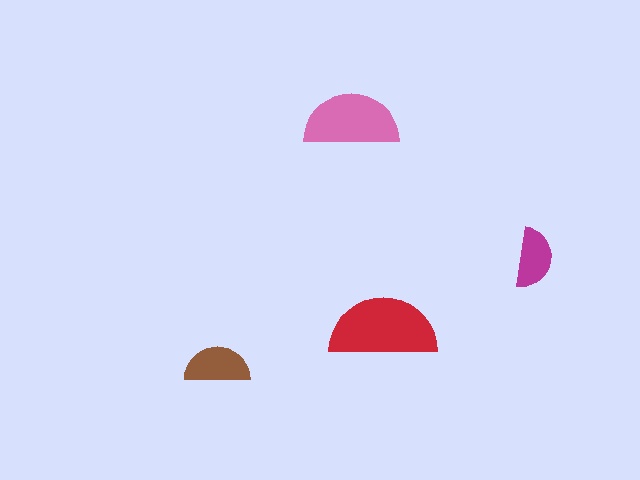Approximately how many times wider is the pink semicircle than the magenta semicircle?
About 1.5 times wider.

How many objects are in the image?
There are 4 objects in the image.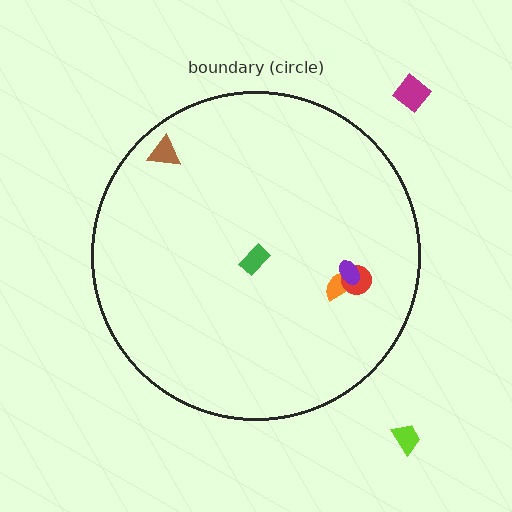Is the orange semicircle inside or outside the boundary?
Inside.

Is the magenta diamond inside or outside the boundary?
Outside.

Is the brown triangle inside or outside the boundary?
Inside.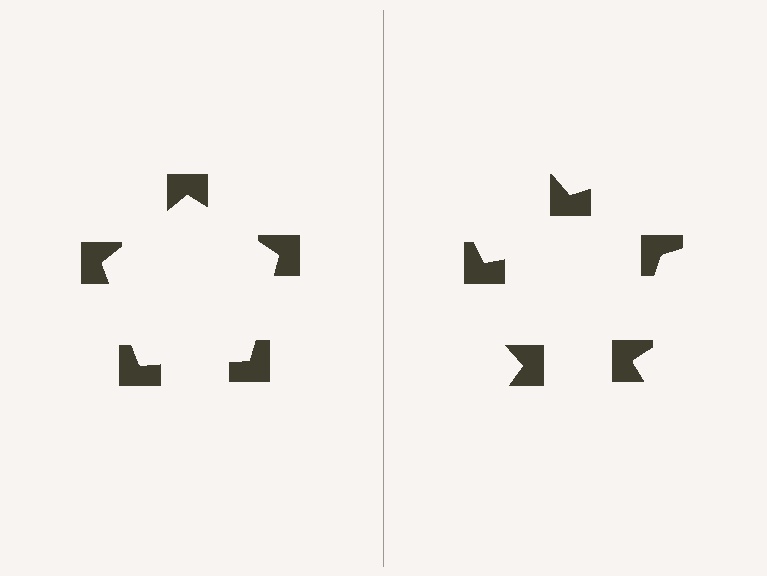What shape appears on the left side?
An illusory pentagon.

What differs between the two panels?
The notched squares are positioned identically on both sides; only the wedge orientations differ. On the left they align to a pentagon; on the right they are misaligned.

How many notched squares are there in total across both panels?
10 — 5 on each side.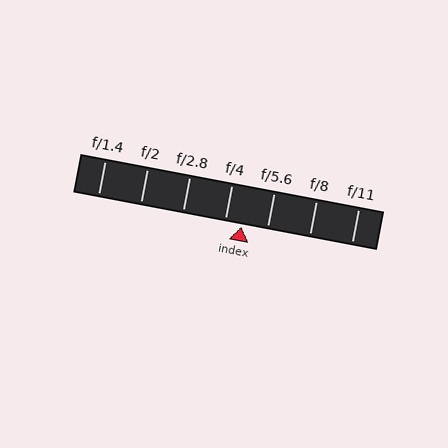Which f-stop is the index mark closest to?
The index mark is closest to f/4.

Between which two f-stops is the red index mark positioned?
The index mark is between f/4 and f/5.6.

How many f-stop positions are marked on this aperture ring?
There are 7 f-stop positions marked.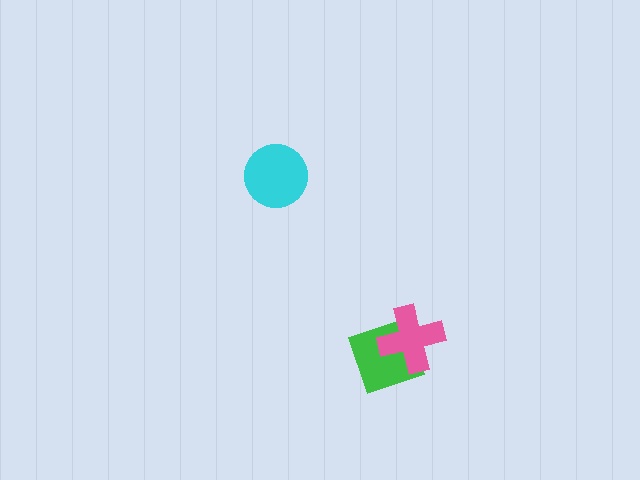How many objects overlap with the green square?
1 object overlaps with the green square.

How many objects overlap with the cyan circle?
0 objects overlap with the cyan circle.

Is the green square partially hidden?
Yes, it is partially covered by another shape.